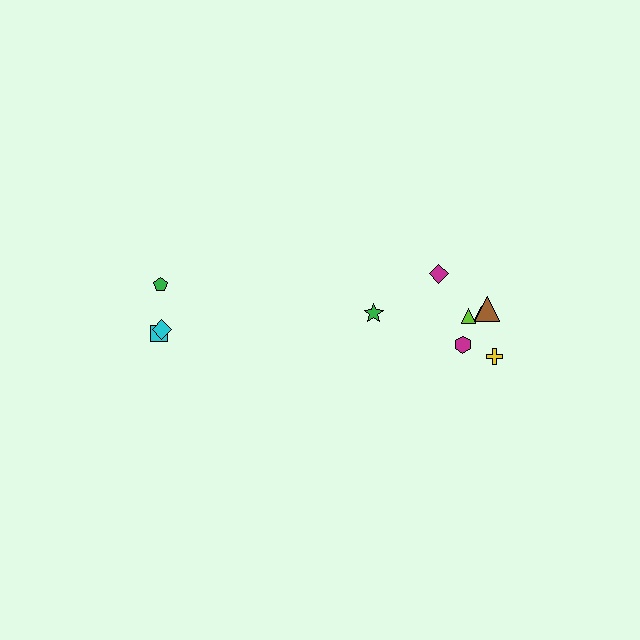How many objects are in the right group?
There are 7 objects.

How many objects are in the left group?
There are 3 objects.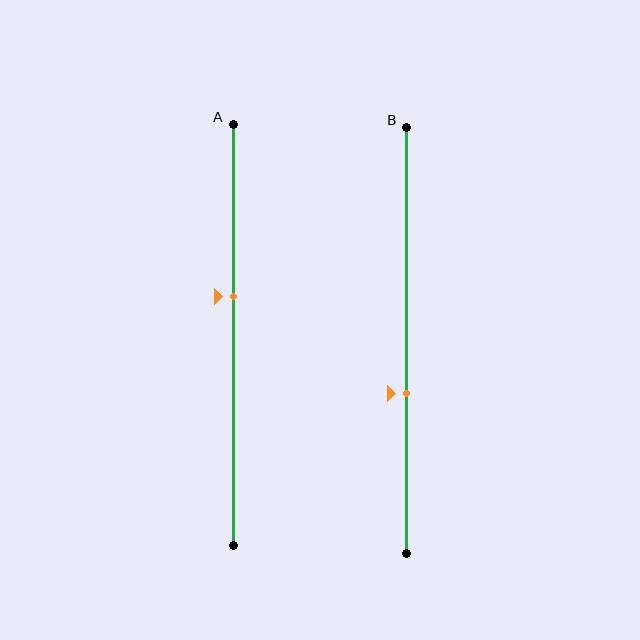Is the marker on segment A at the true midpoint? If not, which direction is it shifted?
No, the marker on segment A is shifted upward by about 9% of the segment length.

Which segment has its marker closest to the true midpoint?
Segment A has its marker closest to the true midpoint.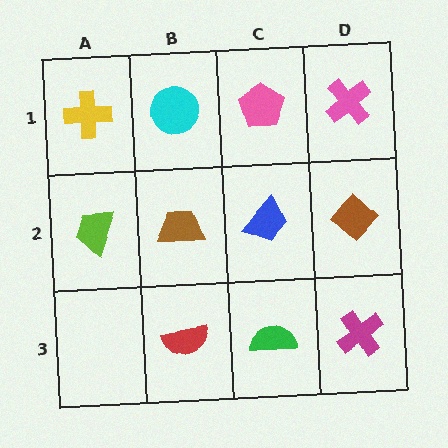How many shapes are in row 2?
4 shapes.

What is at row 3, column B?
A red semicircle.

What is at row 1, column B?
A cyan circle.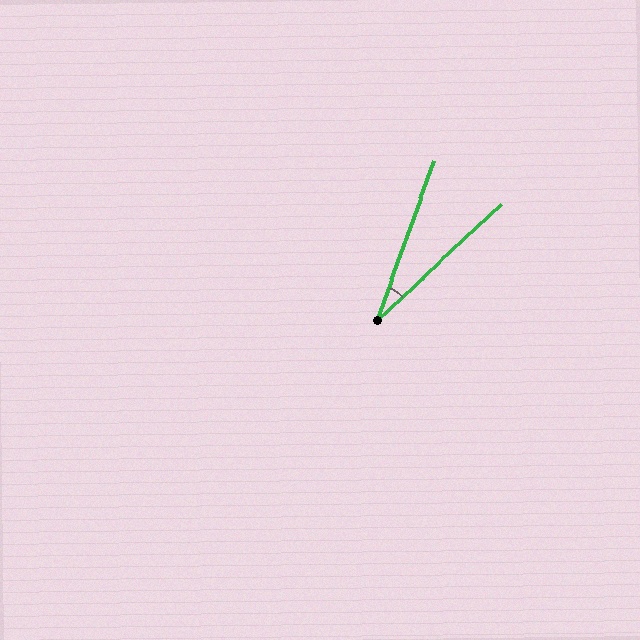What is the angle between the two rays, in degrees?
Approximately 27 degrees.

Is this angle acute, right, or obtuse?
It is acute.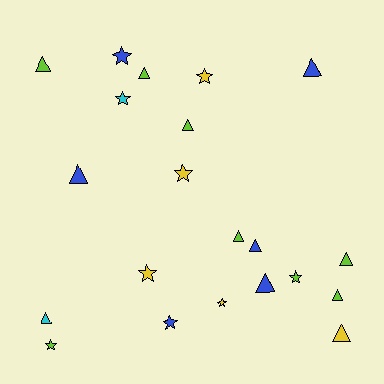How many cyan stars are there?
There is 1 cyan star.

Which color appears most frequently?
Lime, with 8 objects.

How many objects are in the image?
There are 21 objects.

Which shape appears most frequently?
Triangle, with 12 objects.